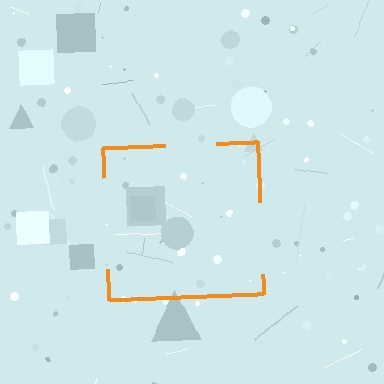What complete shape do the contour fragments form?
The contour fragments form a square.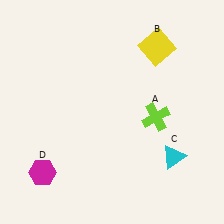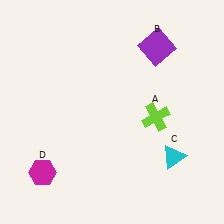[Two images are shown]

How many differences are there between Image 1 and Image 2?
There is 1 difference between the two images.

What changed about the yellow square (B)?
In Image 1, B is yellow. In Image 2, it changed to purple.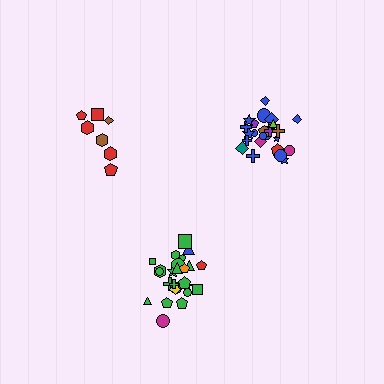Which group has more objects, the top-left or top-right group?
The top-right group.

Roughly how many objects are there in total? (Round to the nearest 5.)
Roughly 55 objects in total.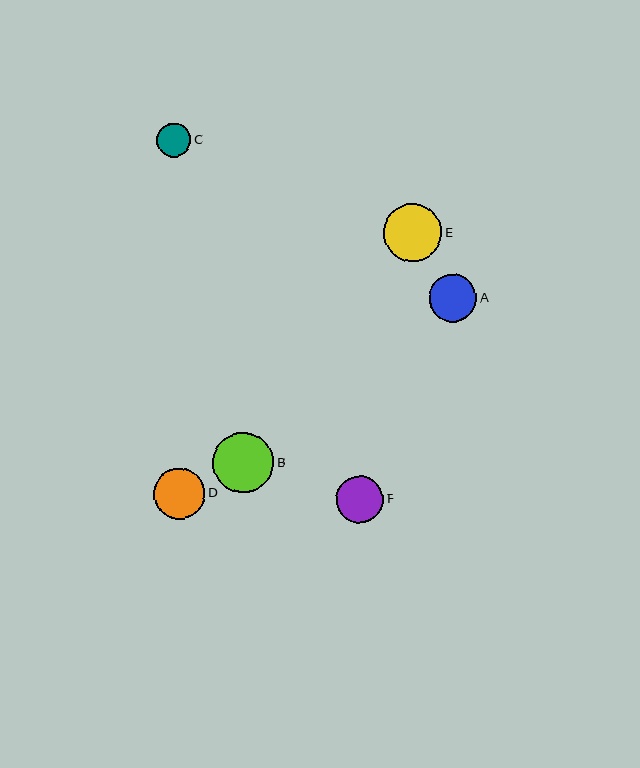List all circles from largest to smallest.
From largest to smallest: B, E, D, A, F, C.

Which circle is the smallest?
Circle C is the smallest with a size of approximately 34 pixels.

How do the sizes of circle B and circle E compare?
Circle B and circle E are approximately the same size.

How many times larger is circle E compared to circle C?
Circle E is approximately 1.7 times the size of circle C.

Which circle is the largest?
Circle B is the largest with a size of approximately 61 pixels.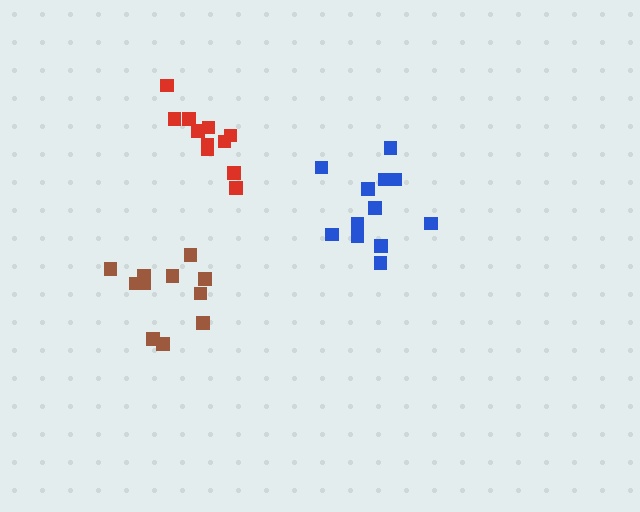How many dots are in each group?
Group 1: 12 dots, Group 2: 11 dots, Group 3: 11 dots (34 total).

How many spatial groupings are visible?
There are 3 spatial groupings.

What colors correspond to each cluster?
The clusters are colored: blue, red, brown.